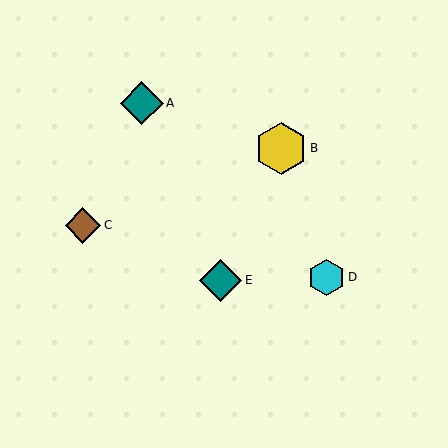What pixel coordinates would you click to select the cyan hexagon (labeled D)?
Click at (327, 277) to select the cyan hexagon D.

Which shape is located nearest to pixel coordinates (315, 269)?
The cyan hexagon (labeled D) at (327, 277) is nearest to that location.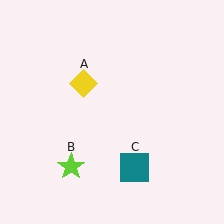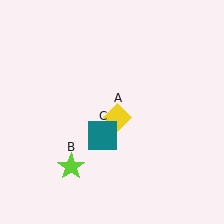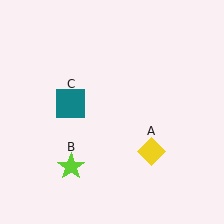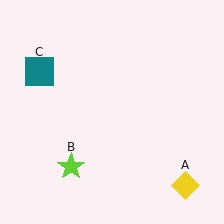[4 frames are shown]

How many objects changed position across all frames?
2 objects changed position: yellow diamond (object A), teal square (object C).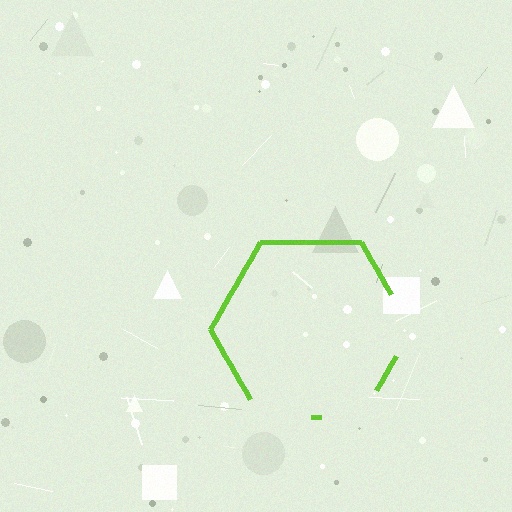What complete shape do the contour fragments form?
The contour fragments form a hexagon.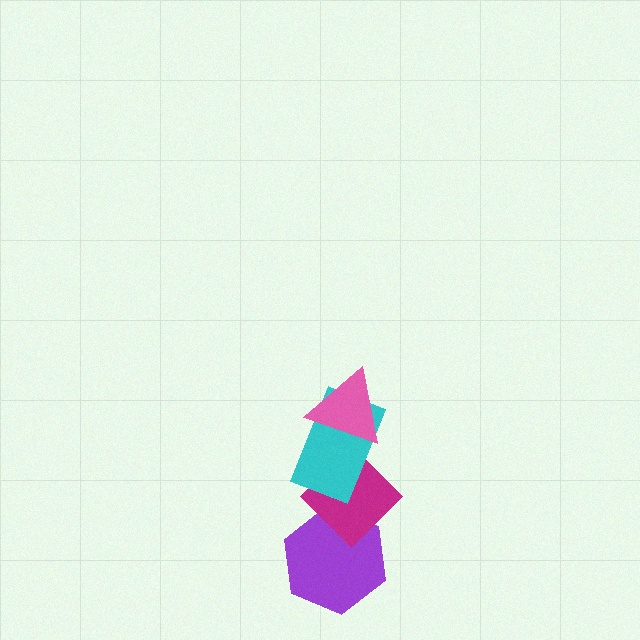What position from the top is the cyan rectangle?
The cyan rectangle is 2nd from the top.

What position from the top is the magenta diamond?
The magenta diamond is 3rd from the top.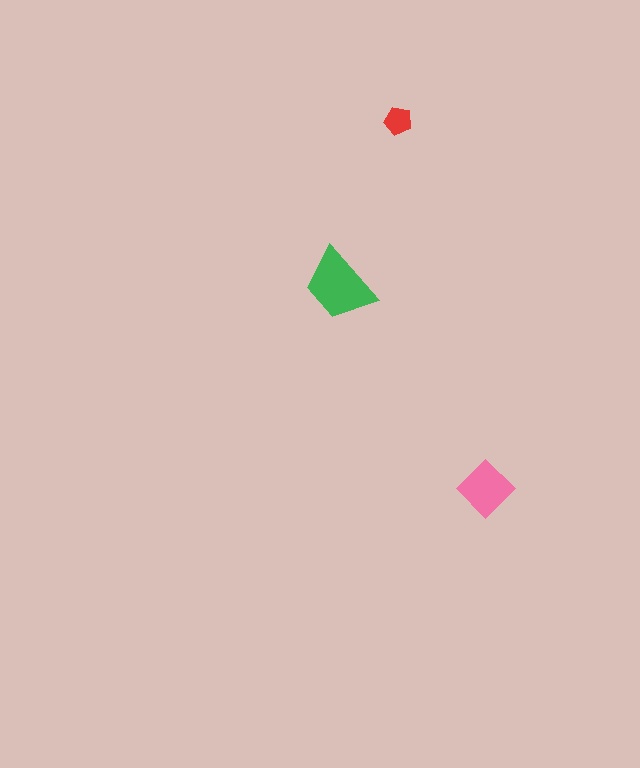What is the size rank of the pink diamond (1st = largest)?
2nd.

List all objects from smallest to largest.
The red pentagon, the pink diamond, the green trapezoid.